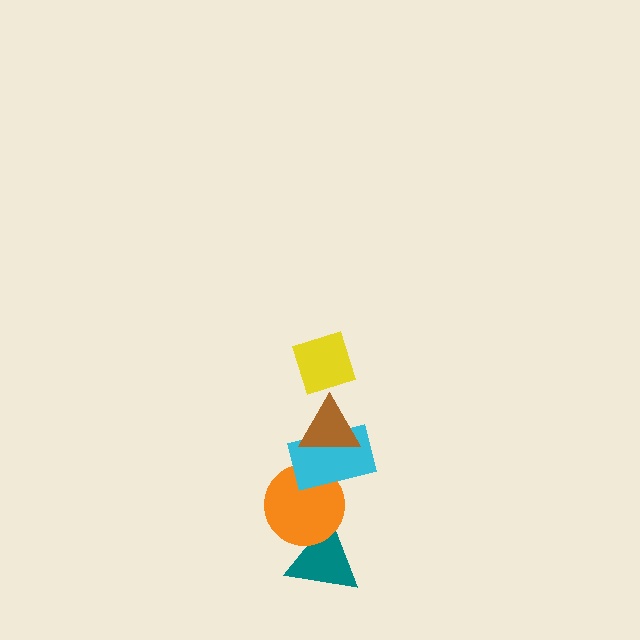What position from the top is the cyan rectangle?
The cyan rectangle is 3rd from the top.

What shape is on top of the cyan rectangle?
The brown triangle is on top of the cyan rectangle.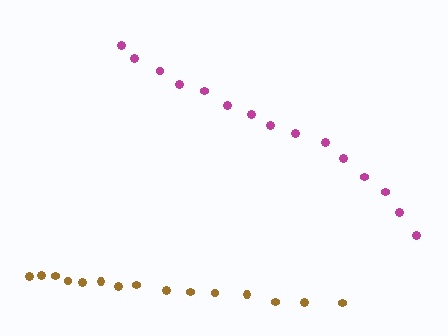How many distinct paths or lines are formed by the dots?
There are 2 distinct paths.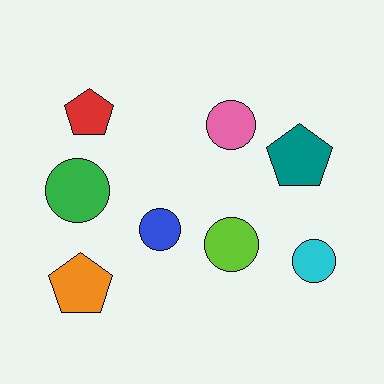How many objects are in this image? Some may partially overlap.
There are 8 objects.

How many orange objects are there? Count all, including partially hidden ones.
There is 1 orange object.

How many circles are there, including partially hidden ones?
There are 5 circles.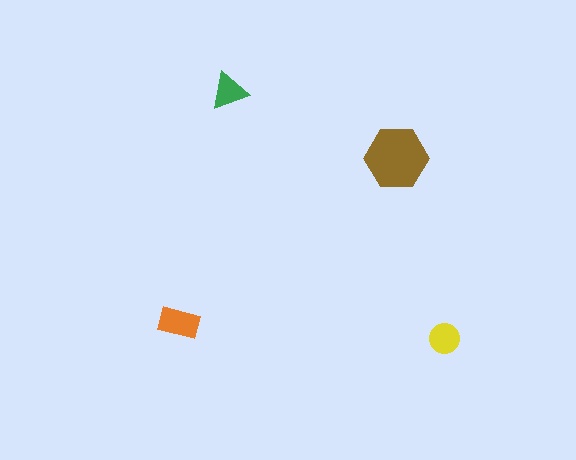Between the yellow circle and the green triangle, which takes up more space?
The yellow circle.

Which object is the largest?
The brown hexagon.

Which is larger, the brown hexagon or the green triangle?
The brown hexagon.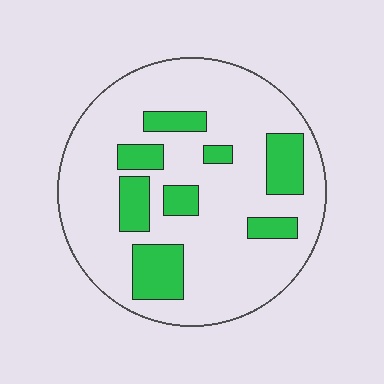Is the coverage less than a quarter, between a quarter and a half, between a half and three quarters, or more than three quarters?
Less than a quarter.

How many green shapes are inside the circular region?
8.